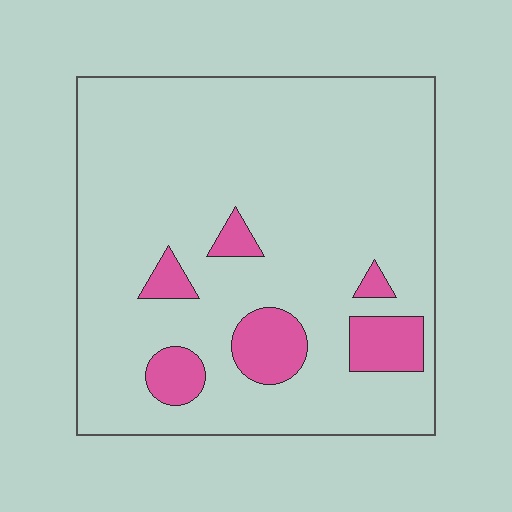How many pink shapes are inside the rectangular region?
6.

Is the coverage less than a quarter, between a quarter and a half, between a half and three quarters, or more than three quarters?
Less than a quarter.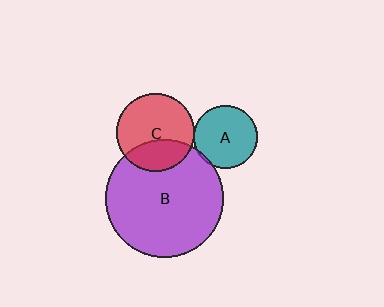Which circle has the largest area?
Circle B (purple).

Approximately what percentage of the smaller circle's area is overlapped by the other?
Approximately 5%.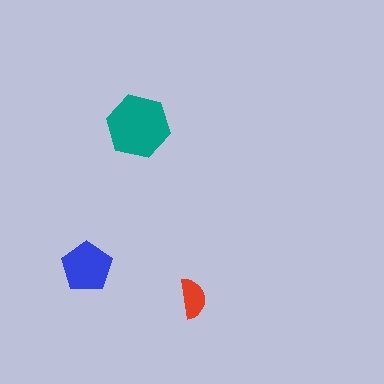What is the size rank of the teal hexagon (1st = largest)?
1st.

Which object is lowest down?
The red semicircle is bottommost.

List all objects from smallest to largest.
The red semicircle, the blue pentagon, the teal hexagon.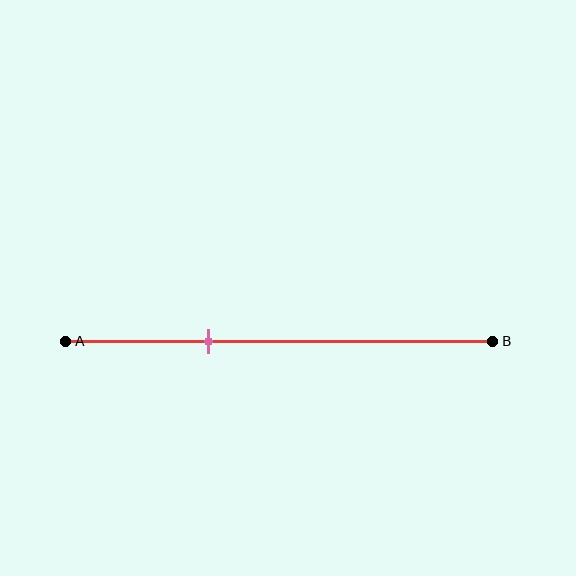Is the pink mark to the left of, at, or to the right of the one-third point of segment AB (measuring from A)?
The pink mark is approximately at the one-third point of segment AB.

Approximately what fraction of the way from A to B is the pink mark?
The pink mark is approximately 35% of the way from A to B.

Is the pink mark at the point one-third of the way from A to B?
Yes, the mark is approximately at the one-third point.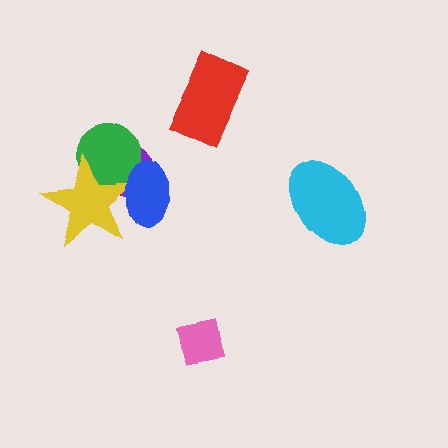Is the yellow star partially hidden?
Yes, it is partially covered by another shape.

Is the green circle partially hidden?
Yes, it is partially covered by another shape.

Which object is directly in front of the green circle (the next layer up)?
The yellow star is directly in front of the green circle.